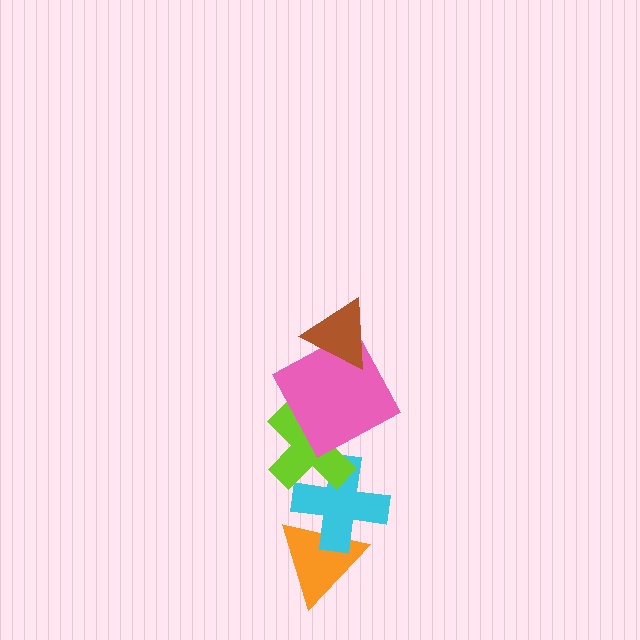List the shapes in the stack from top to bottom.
From top to bottom: the brown triangle, the pink square, the lime cross, the cyan cross, the orange triangle.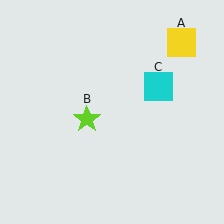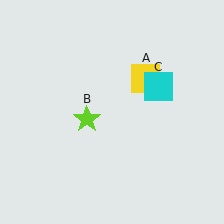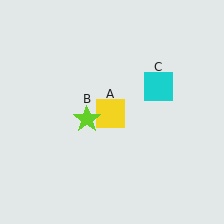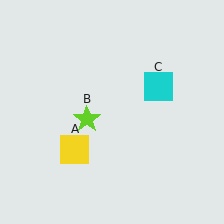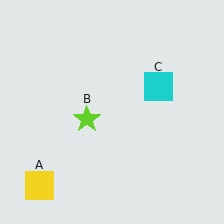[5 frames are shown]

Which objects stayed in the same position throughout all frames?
Lime star (object B) and cyan square (object C) remained stationary.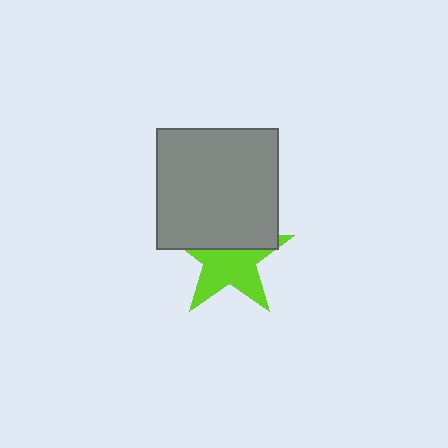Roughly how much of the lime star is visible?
About half of it is visible (roughly 59%).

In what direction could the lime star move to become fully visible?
The lime star could move down. That would shift it out from behind the gray square entirely.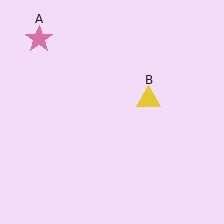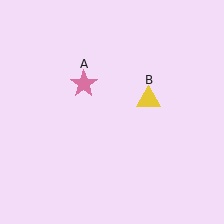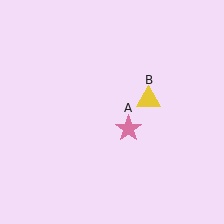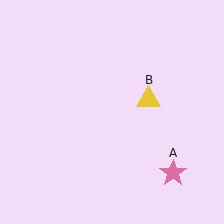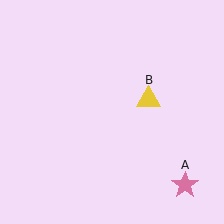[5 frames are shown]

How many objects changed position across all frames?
1 object changed position: pink star (object A).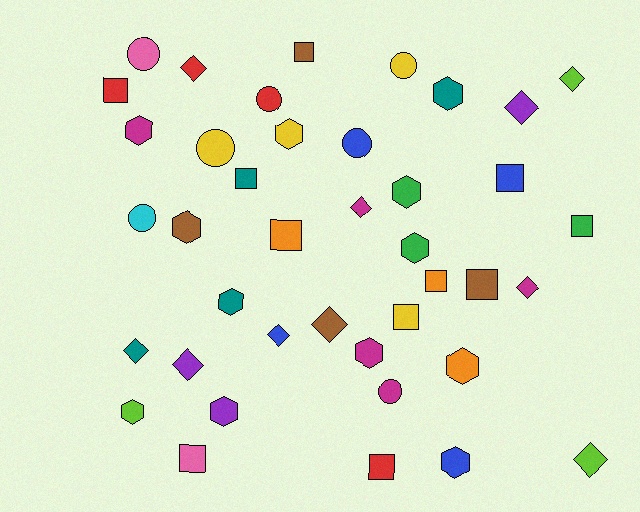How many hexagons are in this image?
There are 12 hexagons.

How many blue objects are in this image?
There are 4 blue objects.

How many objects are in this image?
There are 40 objects.